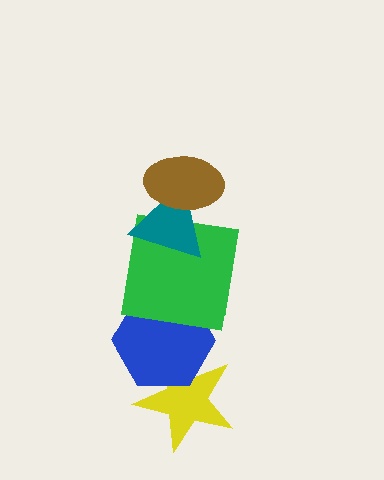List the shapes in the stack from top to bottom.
From top to bottom: the brown ellipse, the teal triangle, the green square, the blue hexagon, the yellow star.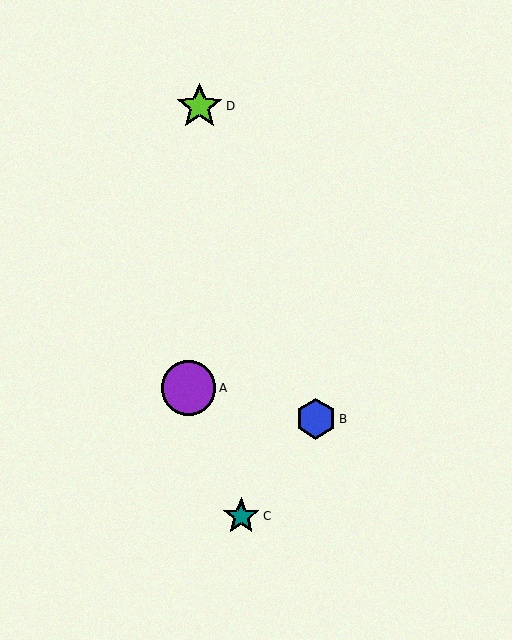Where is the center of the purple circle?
The center of the purple circle is at (189, 388).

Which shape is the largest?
The purple circle (labeled A) is the largest.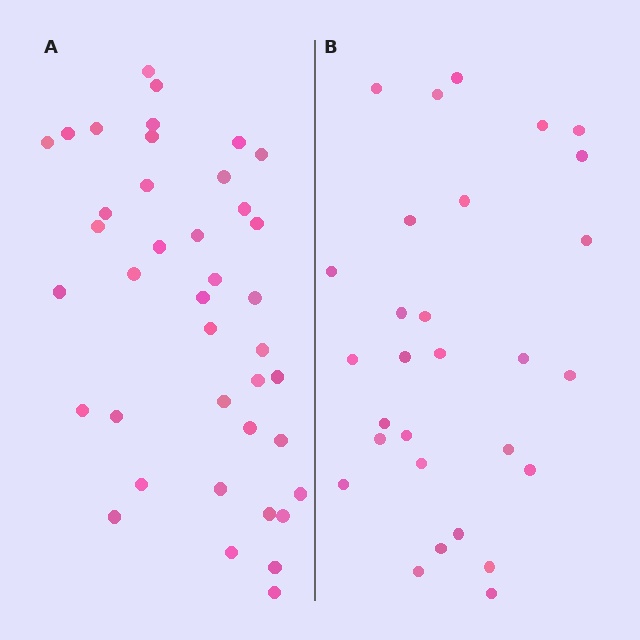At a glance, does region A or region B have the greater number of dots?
Region A (the left region) has more dots.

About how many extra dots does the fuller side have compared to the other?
Region A has roughly 12 or so more dots than region B.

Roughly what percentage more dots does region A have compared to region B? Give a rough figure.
About 40% more.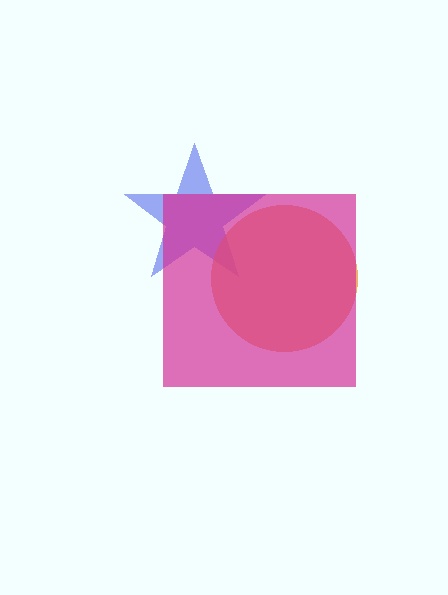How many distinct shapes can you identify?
There are 3 distinct shapes: a blue star, an orange circle, a magenta square.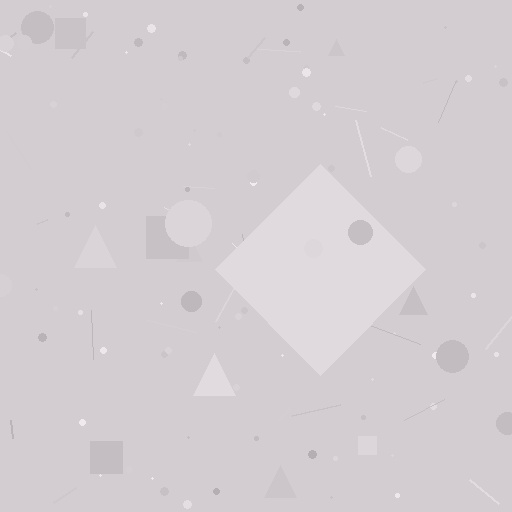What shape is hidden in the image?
A diamond is hidden in the image.